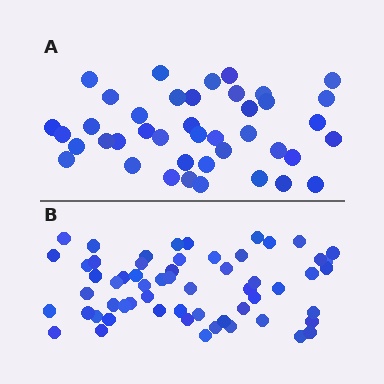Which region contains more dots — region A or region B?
Region B (the bottom region) has more dots.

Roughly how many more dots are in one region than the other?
Region B has approximately 20 more dots than region A.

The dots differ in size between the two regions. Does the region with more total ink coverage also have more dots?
No. Region A has more total ink coverage because its dots are larger, but region B actually contains more individual dots. Total area can be misleading — the number of items is what matters here.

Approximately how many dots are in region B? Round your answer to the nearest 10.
About 60 dots. (The exact count is 59, which rounds to 60.)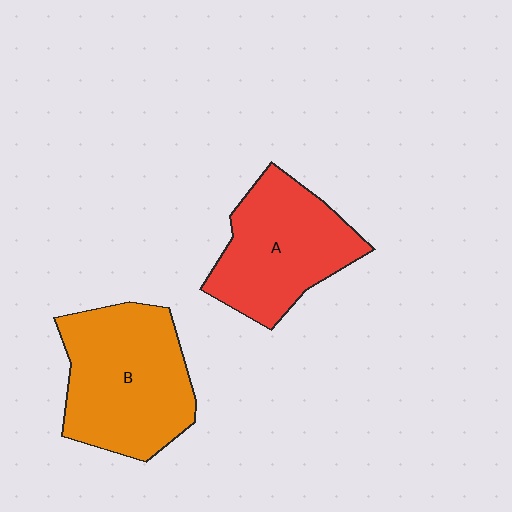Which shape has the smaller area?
Shape A (red).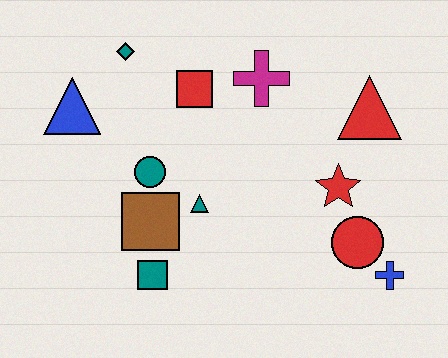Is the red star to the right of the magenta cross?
Yes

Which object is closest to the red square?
The magenta cross is closest to the red square.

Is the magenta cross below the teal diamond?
Yes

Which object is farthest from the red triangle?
The blue triangle is farthest from the red triangle.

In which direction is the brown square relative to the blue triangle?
The brown square is below the blue triangle.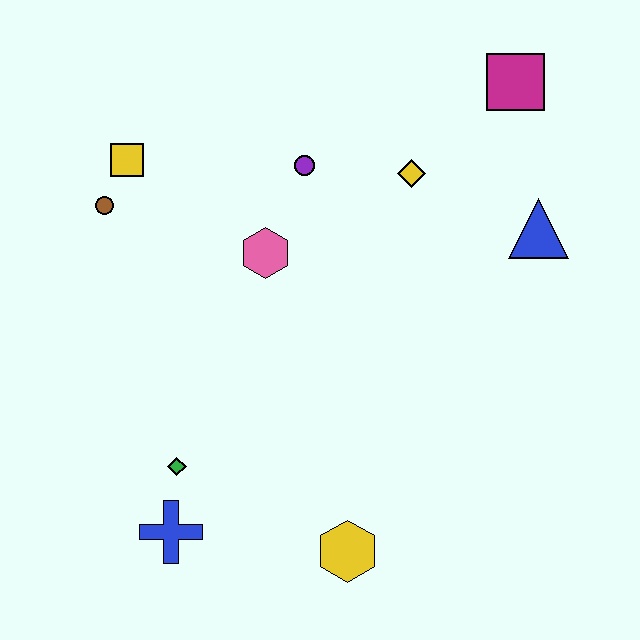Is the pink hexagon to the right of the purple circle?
No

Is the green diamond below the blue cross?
No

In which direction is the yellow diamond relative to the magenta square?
The yellow diamond is to the left of the magenta square.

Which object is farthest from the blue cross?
The magenta square is farthest from the blue cross.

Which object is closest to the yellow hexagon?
The blue cross is closest to the yellow hexagon.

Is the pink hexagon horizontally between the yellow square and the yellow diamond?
Yes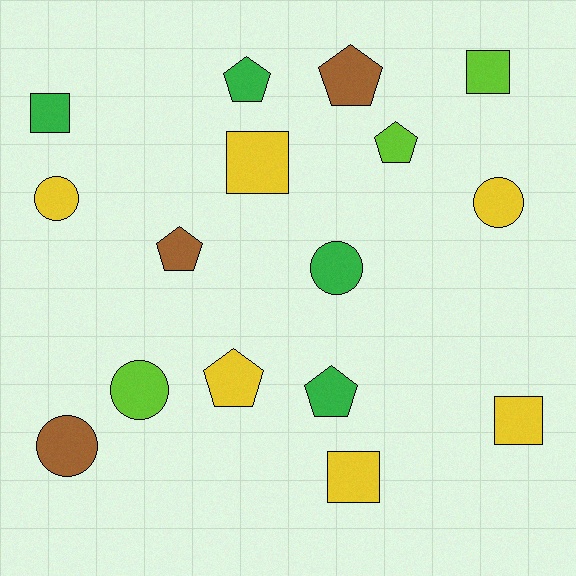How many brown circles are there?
There is 1 brown circle.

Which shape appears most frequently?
Pentagon, with 6 objects.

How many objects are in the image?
There are 16 objects.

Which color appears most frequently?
Yellow, with 6 objects.